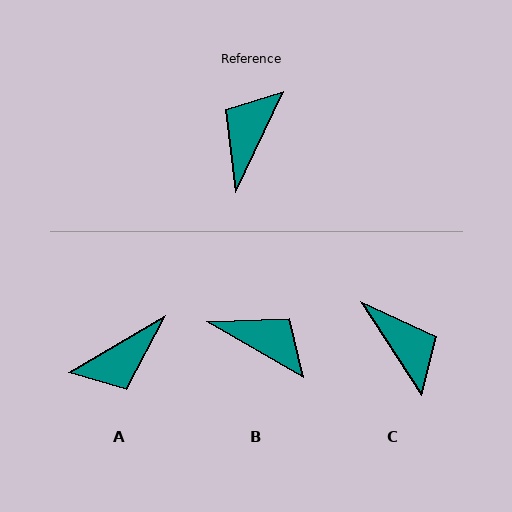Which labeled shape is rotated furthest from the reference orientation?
A, about 146 degrees away.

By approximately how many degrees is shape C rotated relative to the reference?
Approximately 122 degrees clockwise.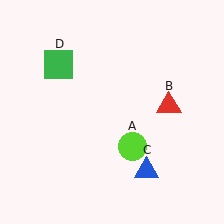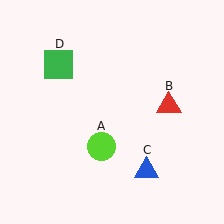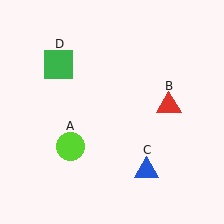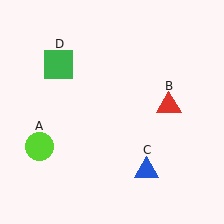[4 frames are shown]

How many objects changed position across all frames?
1 object changed position: lime circle (object A).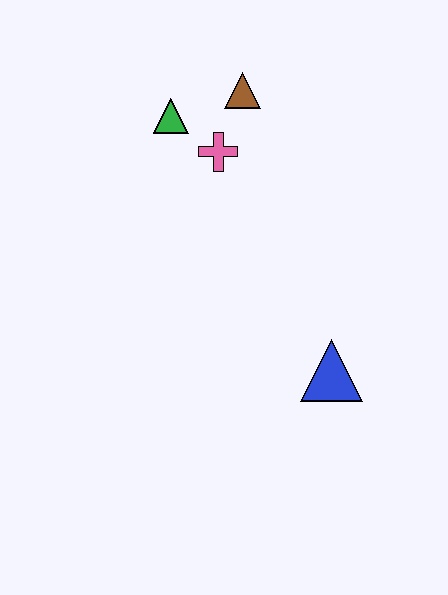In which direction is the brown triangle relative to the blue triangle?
The brown triangle is above the blue triangle.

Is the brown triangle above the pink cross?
Yes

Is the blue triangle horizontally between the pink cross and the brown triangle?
No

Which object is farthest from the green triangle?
The blue triangle is farthest from the green triangle.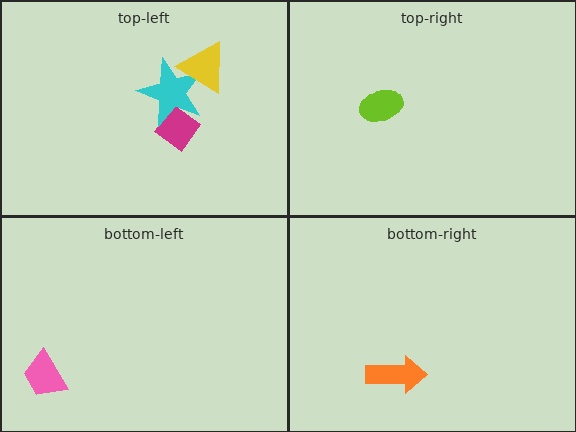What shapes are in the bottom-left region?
The pink trapezoid.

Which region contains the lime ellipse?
The top-right region.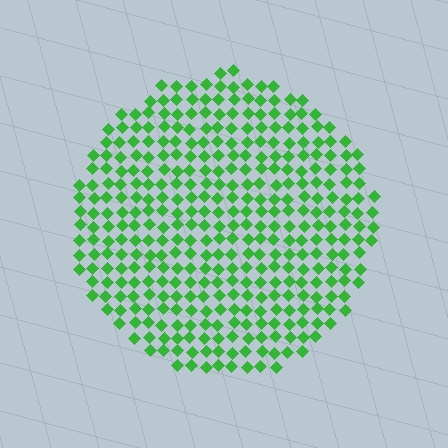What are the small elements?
The small elements are diamonds.